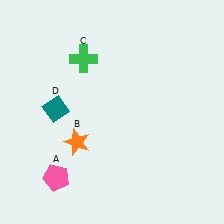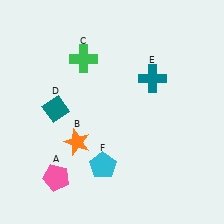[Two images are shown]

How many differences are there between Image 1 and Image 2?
There are 2 differences between the two images.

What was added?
A teal cross (E), a cyan pentagon (F) were added in Image 2.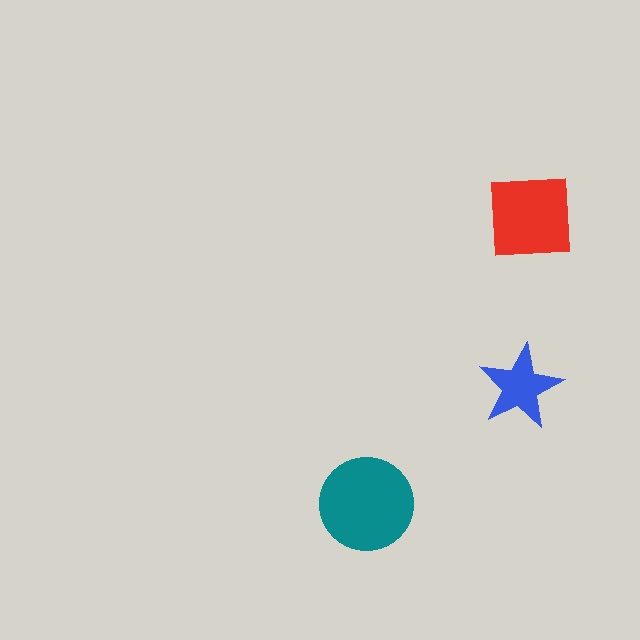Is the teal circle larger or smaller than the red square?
Larger.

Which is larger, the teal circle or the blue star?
The teal circle.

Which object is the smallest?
The blue star.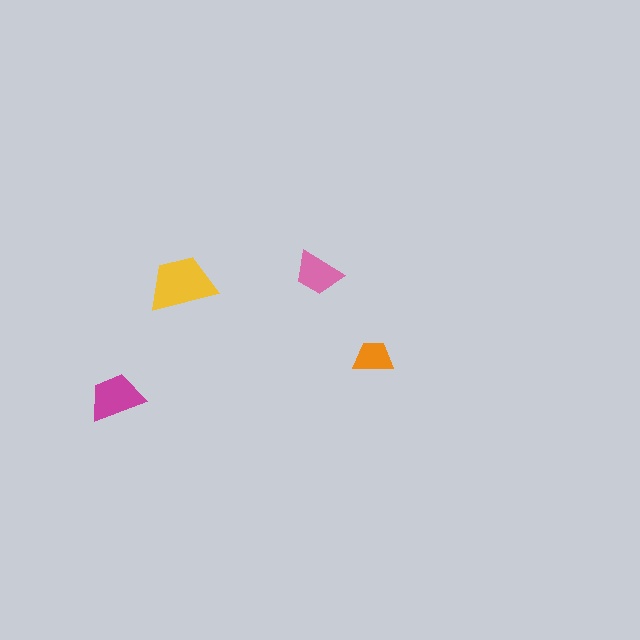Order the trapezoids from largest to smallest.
the yellow one, the magenta one, the pink one, the orange one.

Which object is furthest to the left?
The magenta trapezoid is leftmost.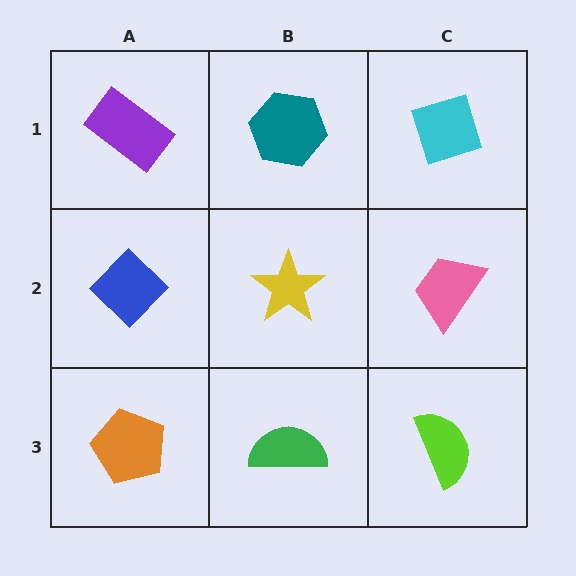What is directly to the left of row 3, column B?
An orange pentagon.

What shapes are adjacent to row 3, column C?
A pink trapezoid (row 2, column C), a green semicircle (row 3, column B).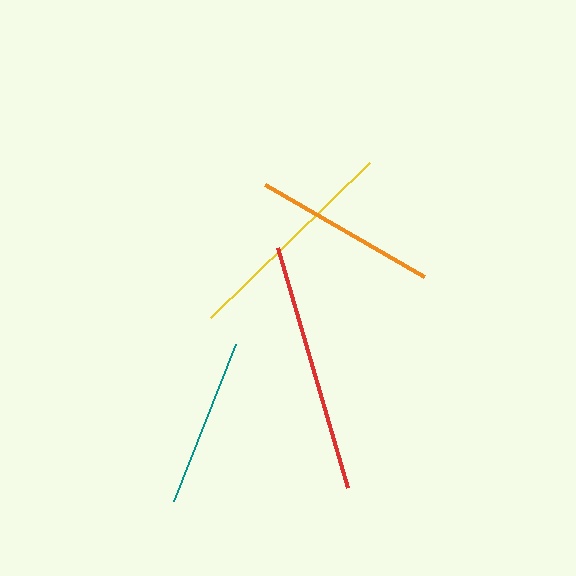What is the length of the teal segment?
The teal segment is approximately 169 pixels long.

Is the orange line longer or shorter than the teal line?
The orange line is longer than the teal line.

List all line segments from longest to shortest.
From longest to shortest: red, yellow, orange, teal.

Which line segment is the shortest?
The teal line is the shortest at approximately 169 pixels.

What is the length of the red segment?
The red segment is approximately 250 pixels long.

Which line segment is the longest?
The red line is the longest at approximately 250 pixels.